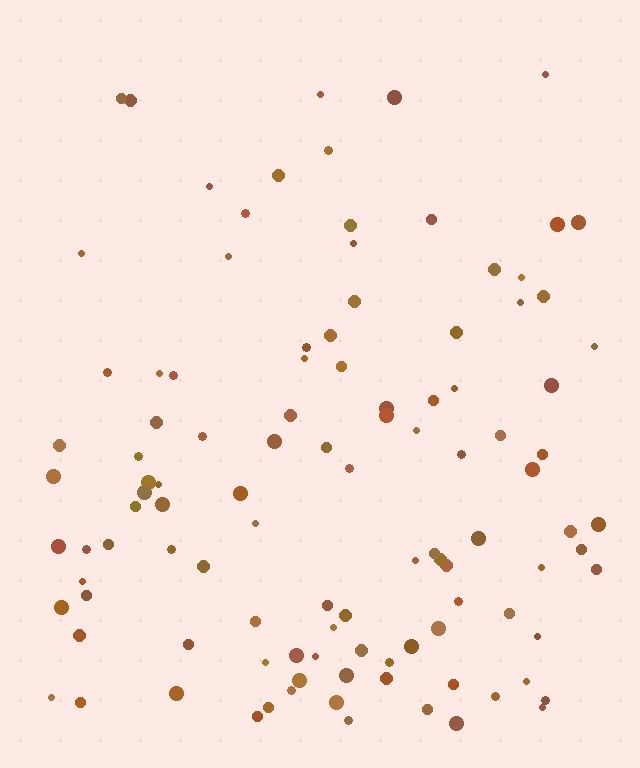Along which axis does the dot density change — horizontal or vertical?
Vertical.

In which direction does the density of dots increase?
From top to bottom, with the bottom side densest.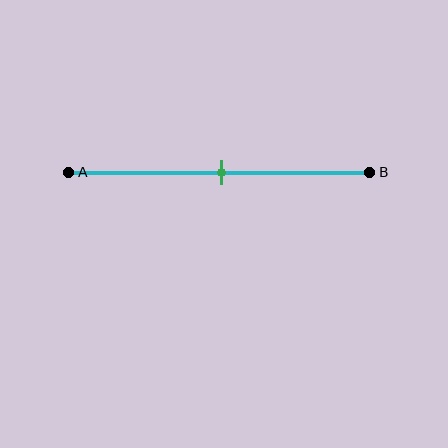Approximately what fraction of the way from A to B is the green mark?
The green mark is approximately 50% of the way from A to B.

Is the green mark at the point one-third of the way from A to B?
No, the mark is at about 50% from A, not at the 33% one-third point.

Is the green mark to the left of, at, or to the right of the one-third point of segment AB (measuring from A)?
The green mark is to the right of the one-third point of segment AB.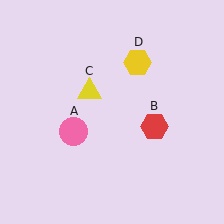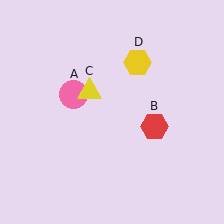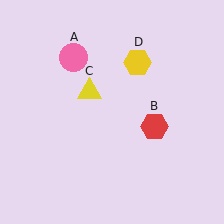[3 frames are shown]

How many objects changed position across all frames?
1 object changed position: pink circle (object A).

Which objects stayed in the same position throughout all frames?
Red hexagon (object B) and yellow triangle (object C) and yellow hexagon (object D) remained stationary.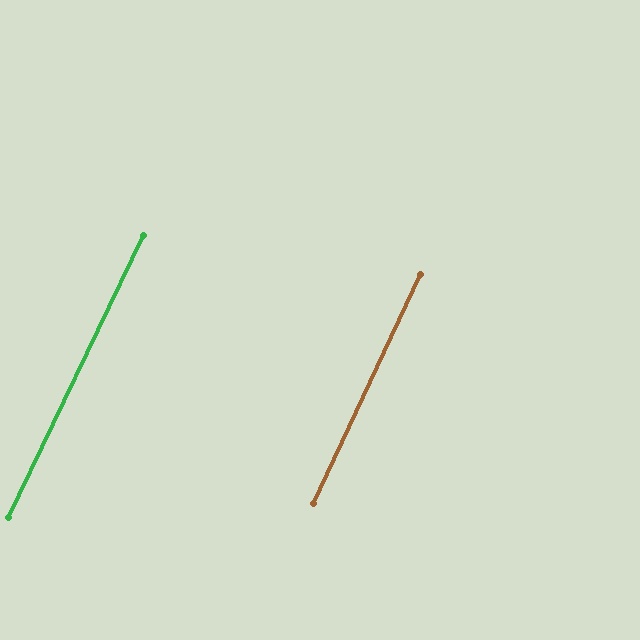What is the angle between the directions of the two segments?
Approximately 1 degree.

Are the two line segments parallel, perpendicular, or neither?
Parallel — their directions differ by only 0.5°.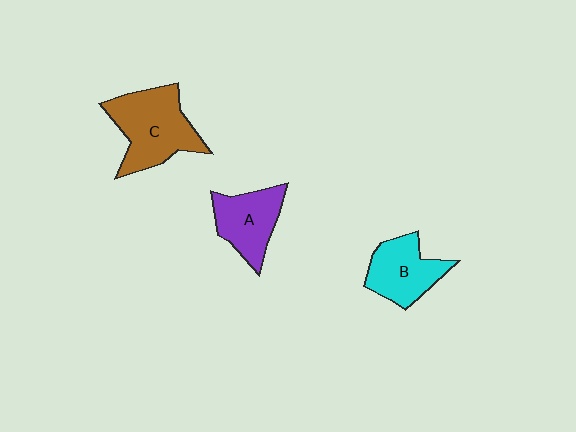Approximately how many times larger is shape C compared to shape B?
Approximately 1.4 times.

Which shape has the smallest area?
Shape A (purple).